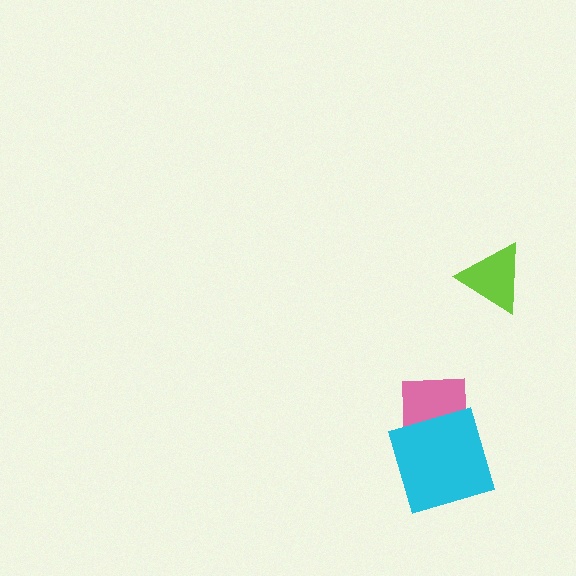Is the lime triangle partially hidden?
No, no other shape covers it.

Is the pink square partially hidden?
Yes, it is partially covered by another shape.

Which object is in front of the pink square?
The cyan square is in front of the pink square.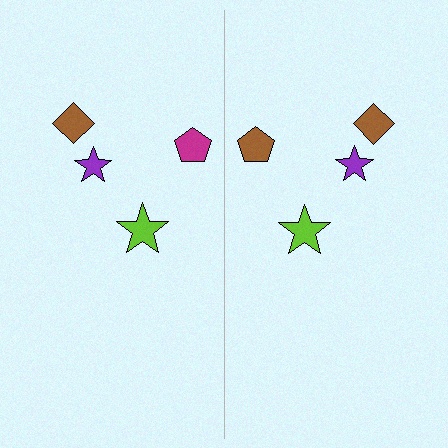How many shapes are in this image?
There are 8 shapes in this image.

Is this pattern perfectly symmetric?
No, the pattern is not perfectly symmetric. The brown pentagon on the right side breaks the symmetry — its mirror counterpart is magenta.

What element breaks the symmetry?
The brown pentagon on the right side breaks the symmetry — its mirror counterpart is magenta.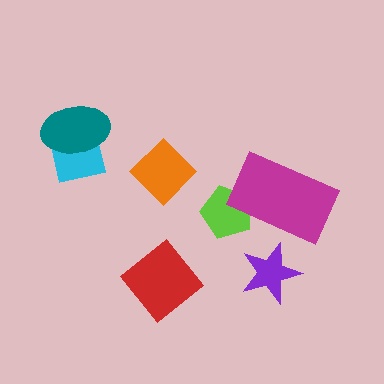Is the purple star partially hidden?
No, no other shape covers it.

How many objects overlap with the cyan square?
1 object overlaps with the cyan square.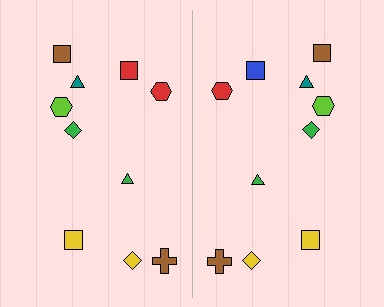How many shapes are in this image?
There are 20 shapes in this image.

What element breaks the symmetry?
The blue square on the right side breaks the symmetry — its mirror counterpart is red.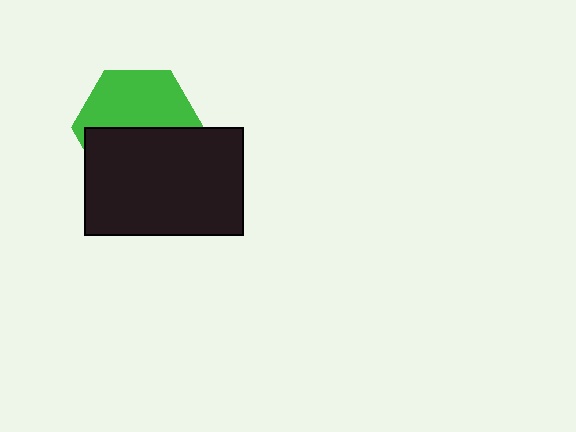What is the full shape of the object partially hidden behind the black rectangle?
The partially hidden object is a green hexagon.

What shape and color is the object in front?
The object in front is a black rectangle.